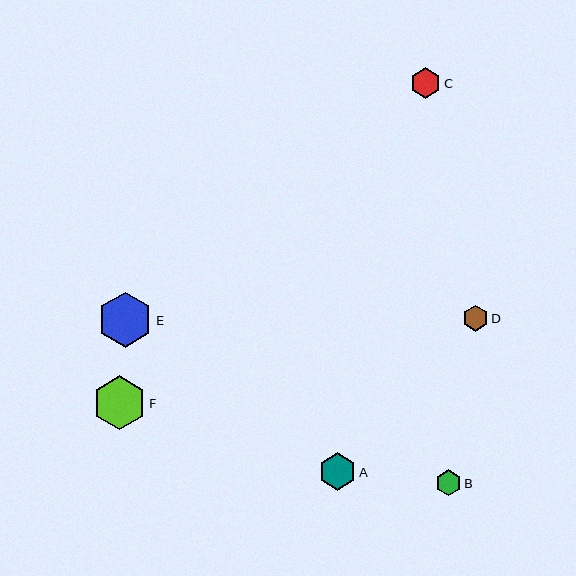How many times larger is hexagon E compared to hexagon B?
Hexagon E is approximately 2.1 times the size of hexagon B.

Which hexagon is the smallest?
Hexagon B is the smallest with a size of approximately 26 pixels.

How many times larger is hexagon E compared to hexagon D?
Hexagon E is approximately 2.1 times the size of hexagon D.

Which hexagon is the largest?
Hexagon E is the largest with a size of approximately 55 pixels.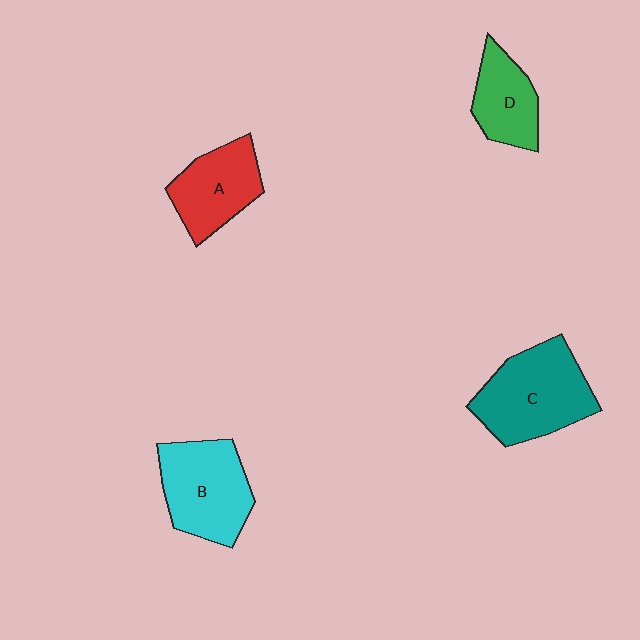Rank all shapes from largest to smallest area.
From largest to smallest: C (teal), B (cyan), A (red), D (green).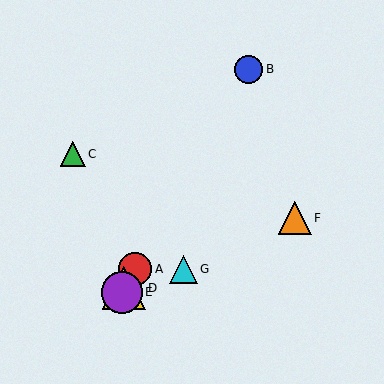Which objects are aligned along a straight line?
Objects A, B, D, E are aligned along a straight line.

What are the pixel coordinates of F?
Object F is at (295, 218).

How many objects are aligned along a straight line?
4 objects (A, B, D, E) are aligned along a straight line.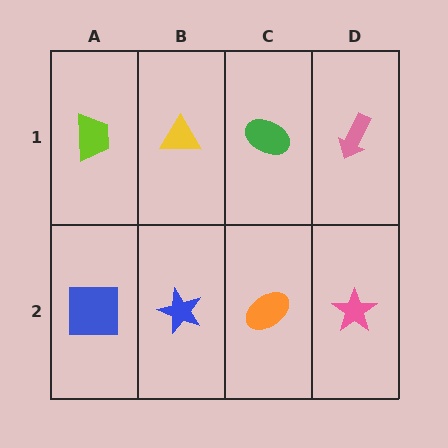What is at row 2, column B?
A blue star.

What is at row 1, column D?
A pink arrow.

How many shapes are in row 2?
4 shapes.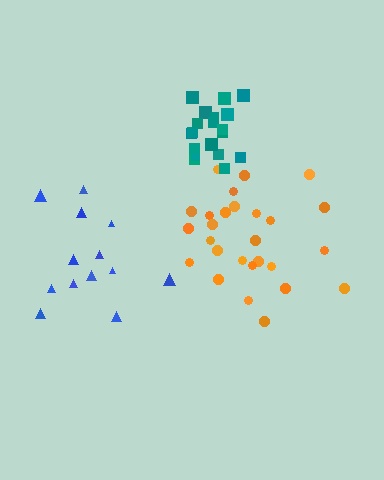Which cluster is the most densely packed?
Teal.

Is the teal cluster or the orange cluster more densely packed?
Teal.